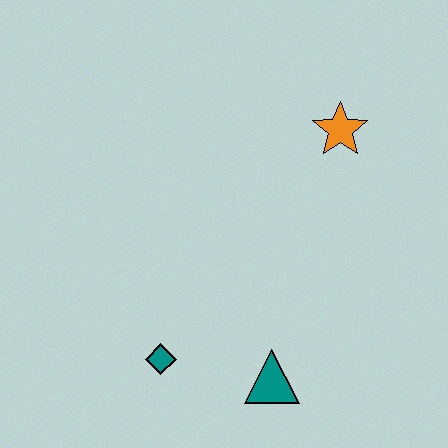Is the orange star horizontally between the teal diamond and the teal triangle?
No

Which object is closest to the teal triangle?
The teal diamond is closest to the teal triangle.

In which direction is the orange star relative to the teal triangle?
The orange star is above the teal triangle.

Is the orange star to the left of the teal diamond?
No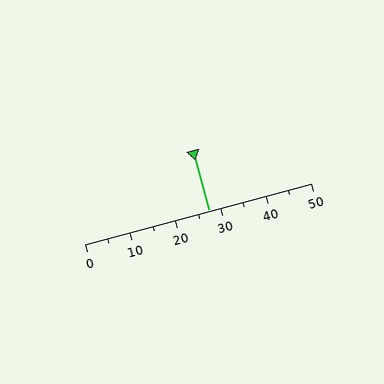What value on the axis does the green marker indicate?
The marker indicates approximately 27.5.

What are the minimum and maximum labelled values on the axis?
The axis runs from 0 to 50.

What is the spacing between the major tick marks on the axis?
The major ticks are spaced 10 apart.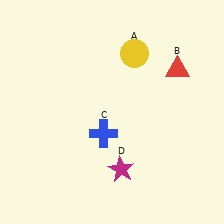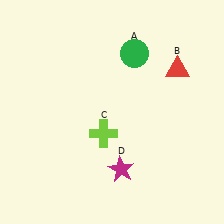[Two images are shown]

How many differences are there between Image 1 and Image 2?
There are 2 differences between the two images.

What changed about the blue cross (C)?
In Image 1, C is blue. In Image 2, it changed to lime.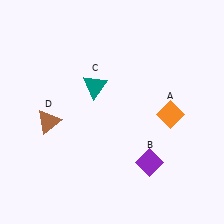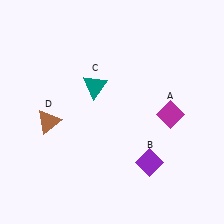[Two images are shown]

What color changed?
The diamond (A) changed from orange in Image 1 to magenta in Image 2.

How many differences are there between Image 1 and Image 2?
There is 1 difference between the two images.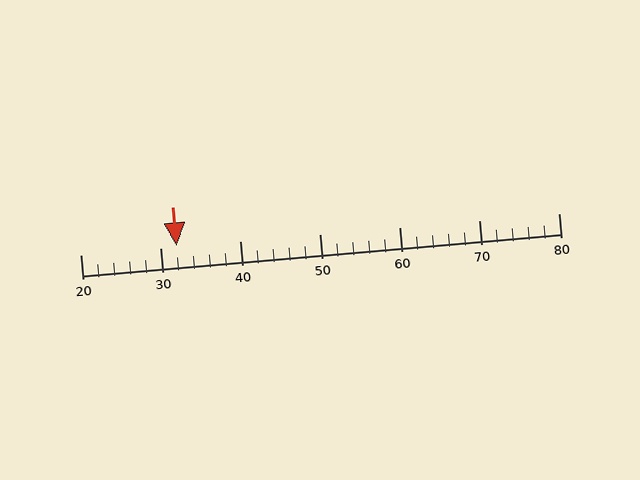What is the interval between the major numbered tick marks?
The major tick marks are spaced 10 units apart.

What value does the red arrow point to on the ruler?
The red arrow points to approximately 32.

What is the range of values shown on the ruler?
The ruler shows values from 20 to 80.